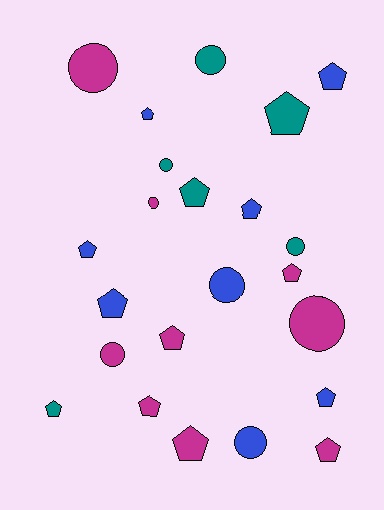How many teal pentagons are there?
There are 3 teal pentagons.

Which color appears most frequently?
Magenta, with 9 objects.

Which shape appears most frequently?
Pentagon, with 14 objects.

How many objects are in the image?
There are 23 objects.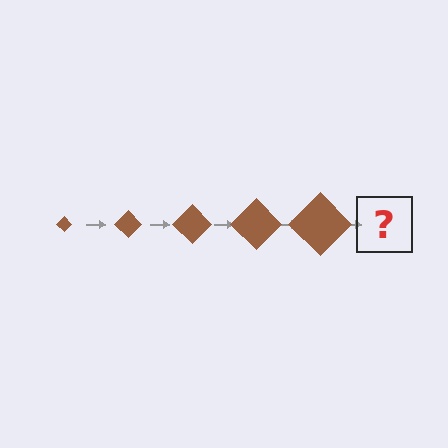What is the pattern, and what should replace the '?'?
The pattern is that the diamond gets progressively larger each step. The '?' should be a brown diamond, larger than the previous one.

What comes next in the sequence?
The next element should be a brown diamond, larger than the previous one.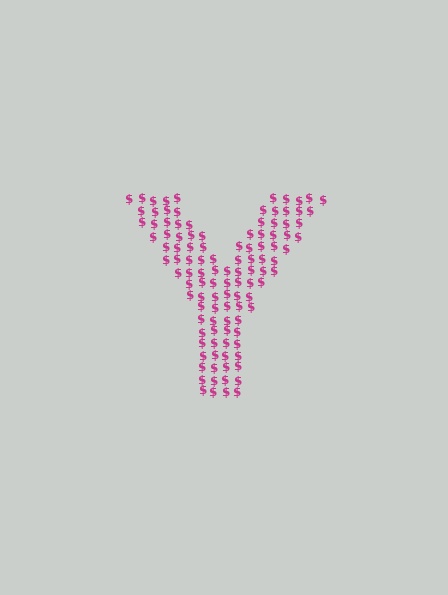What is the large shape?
The large shape is the letter Y.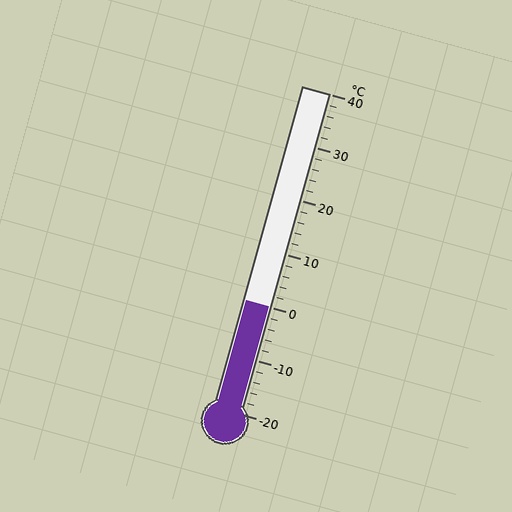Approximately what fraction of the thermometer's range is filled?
The thermometer is filled to approximately 35% of its range.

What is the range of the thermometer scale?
The thermometer scale ranges from -20°C to 40°C.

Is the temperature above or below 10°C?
The temperature is below 10°C.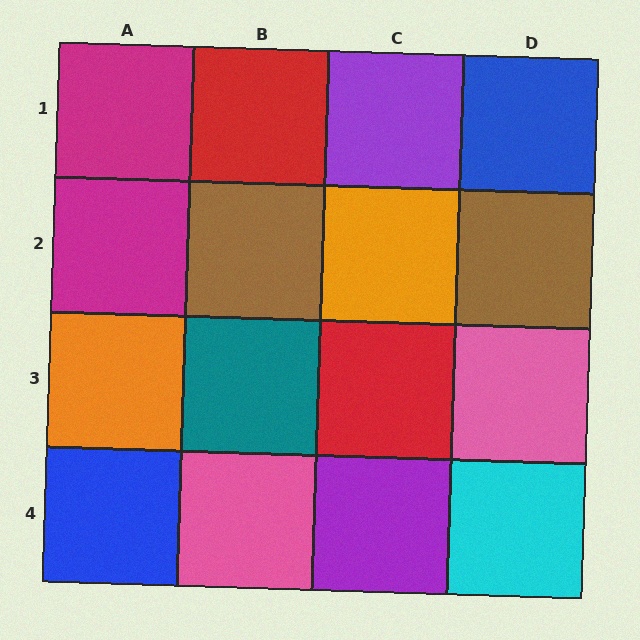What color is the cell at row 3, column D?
Pink.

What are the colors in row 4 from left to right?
Blue, pink, purple, cyan.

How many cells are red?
2 cells are red.